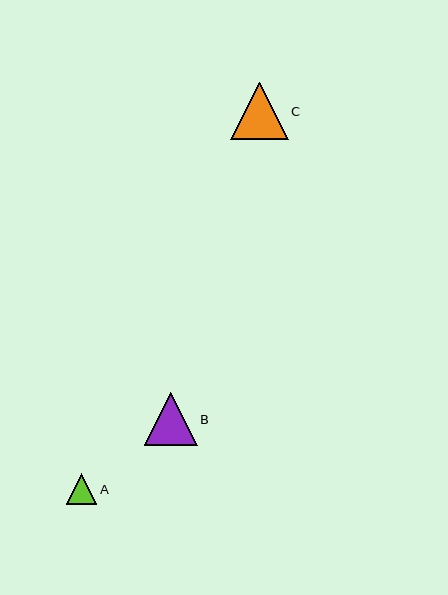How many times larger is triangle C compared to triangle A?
Triangle C is approximately 1.9 times the size of triangle A.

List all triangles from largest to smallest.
From largest to smallest: C, B, A.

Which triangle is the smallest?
Triangle A is the smallest with a size of approximately 30 pixels.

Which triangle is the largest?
Triangle C is the largest with a size of approximately 57 pixels.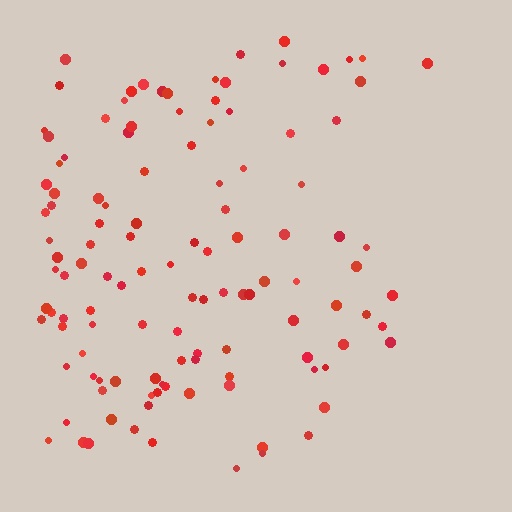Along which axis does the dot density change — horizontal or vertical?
Horizontal.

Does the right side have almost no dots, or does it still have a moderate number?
Still a moderate number, just noticeably fewer than the left.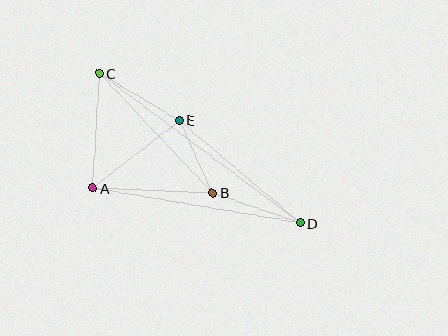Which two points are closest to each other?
Points B and E are closest to each other.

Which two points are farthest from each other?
Points C and D are farthest from each other.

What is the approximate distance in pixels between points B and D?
The distance between B and D is approximately 93 pixels.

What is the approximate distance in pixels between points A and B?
The distance between A and B is approximately 120 pixels.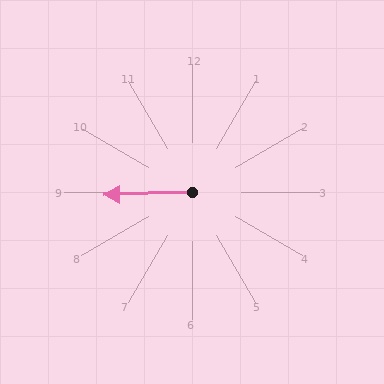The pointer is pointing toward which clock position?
Roughly 9 o'clock.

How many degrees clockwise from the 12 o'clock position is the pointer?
Approximately 268 degrees.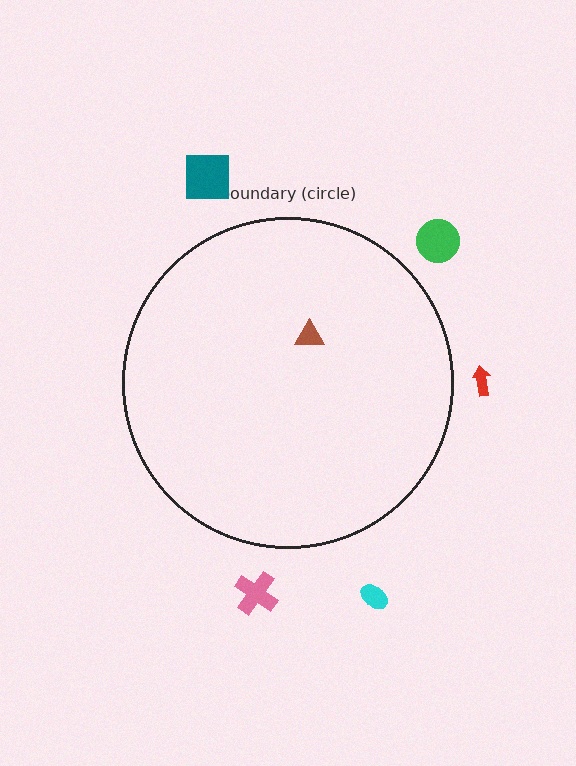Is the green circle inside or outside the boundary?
Outside.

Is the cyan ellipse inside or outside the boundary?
Outside.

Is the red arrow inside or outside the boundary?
Outside.